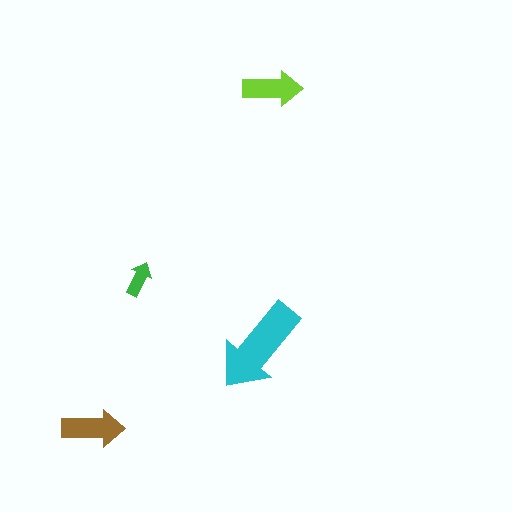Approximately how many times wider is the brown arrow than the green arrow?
About 2 times wider.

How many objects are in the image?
There are 4 objects in the image.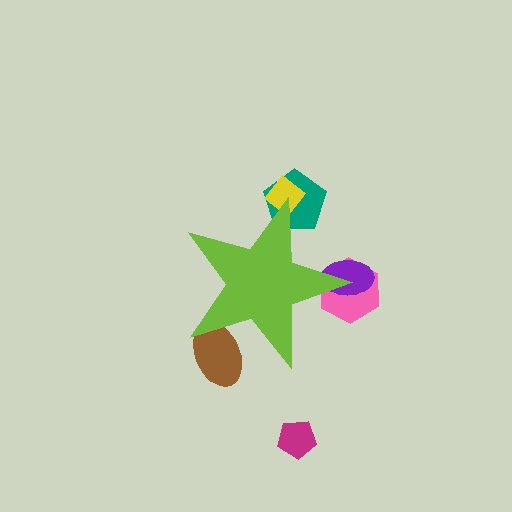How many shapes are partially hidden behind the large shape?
5 shapes are partially hidden.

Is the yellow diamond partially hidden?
Yes, the yellow diamond is partially hidden behind the lime star.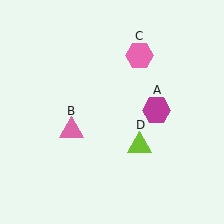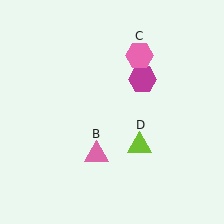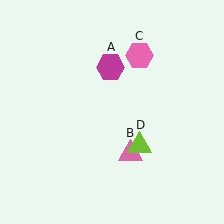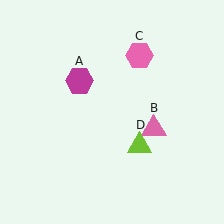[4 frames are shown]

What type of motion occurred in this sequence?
The magenta hexagon (object A), pink triangle (object B) rotated counterclockwise around the center of the scene.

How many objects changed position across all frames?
2 objects changed position: magenta hexagon (object A), pink triangle (object B).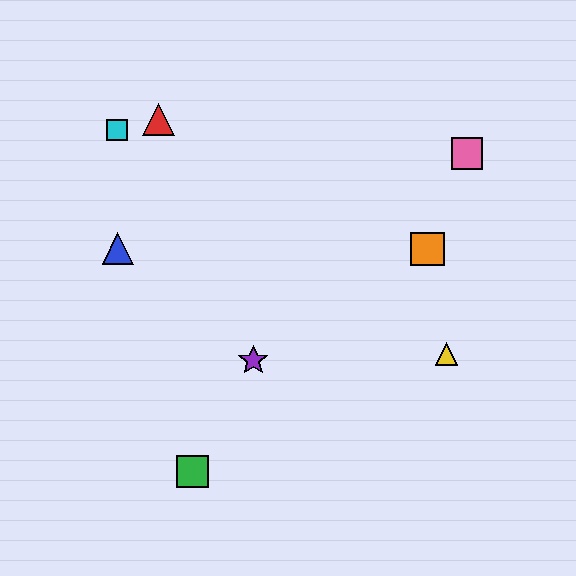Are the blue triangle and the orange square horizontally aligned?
Yes, both are at y≈249.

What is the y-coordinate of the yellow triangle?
The yellow triangle is at y≈354.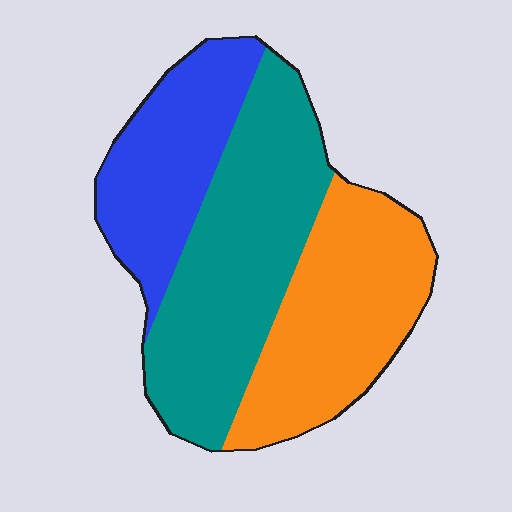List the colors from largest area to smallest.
From largest to smallest: teal, orange, blue.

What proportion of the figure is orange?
Orange takes up about one third (1/3) of the figure.